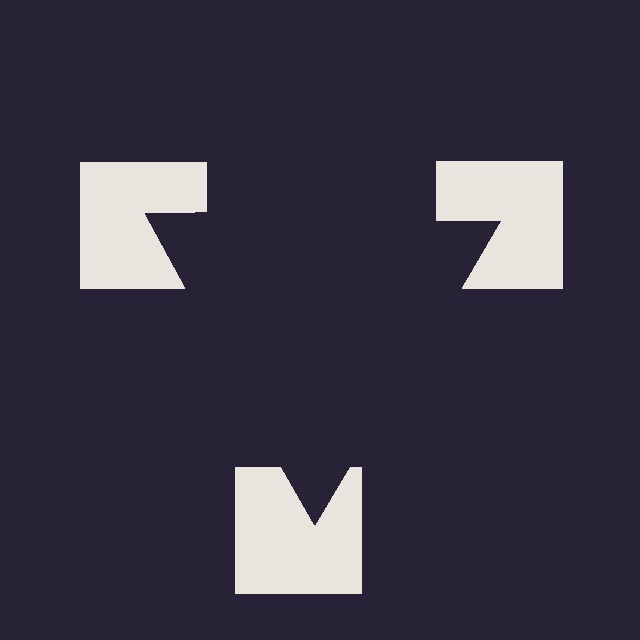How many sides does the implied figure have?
3 sides.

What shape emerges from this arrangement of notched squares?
An illusory triangle — its edges are inferred from the aligned wedge cuts in the notched squares, not physically drawn.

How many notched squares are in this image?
There are 3 — one at each vertex of the illusory triangle.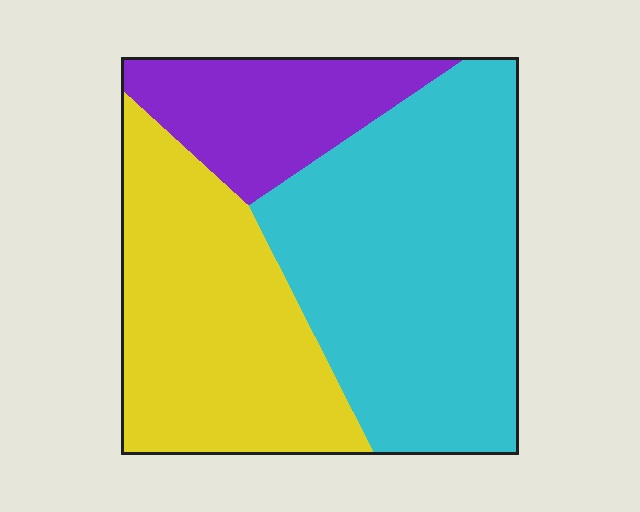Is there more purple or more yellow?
Yellow.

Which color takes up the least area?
Purple, at roughly 20%.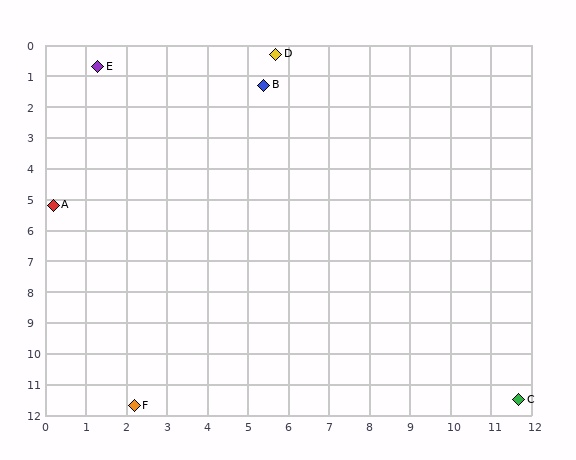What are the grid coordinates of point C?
Point C is at approximately (11.7, 11.5).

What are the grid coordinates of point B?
Point B is at approximately (5.4, 1.3).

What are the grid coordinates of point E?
Point E is at approximately (1.3, 0.7).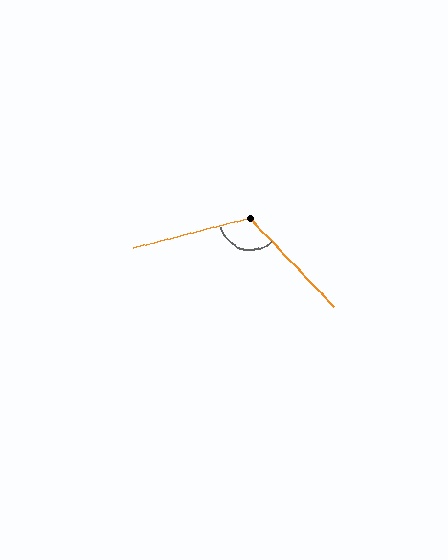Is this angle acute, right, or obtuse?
It is obtuse.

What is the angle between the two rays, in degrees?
Approximately 119 degrees.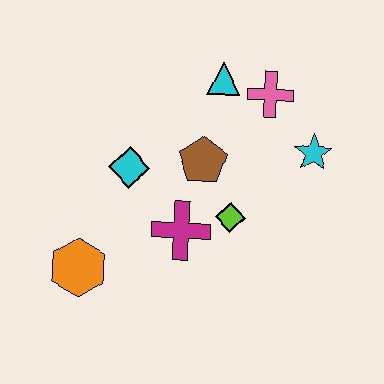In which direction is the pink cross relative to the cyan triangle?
The pink cross is to the right of the cyan triangle.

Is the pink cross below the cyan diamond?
No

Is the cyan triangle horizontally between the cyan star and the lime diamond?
No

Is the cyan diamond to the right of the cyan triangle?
No